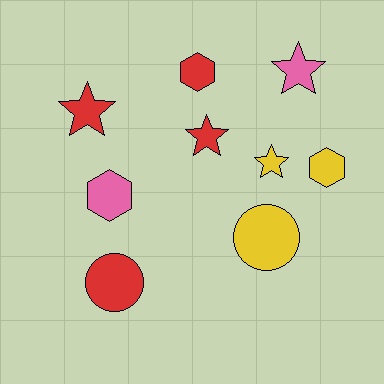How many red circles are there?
There is 1 red circle.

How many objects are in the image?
There are 9 objects.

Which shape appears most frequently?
Star, with 4 objects.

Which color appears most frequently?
Red, with 4 objects.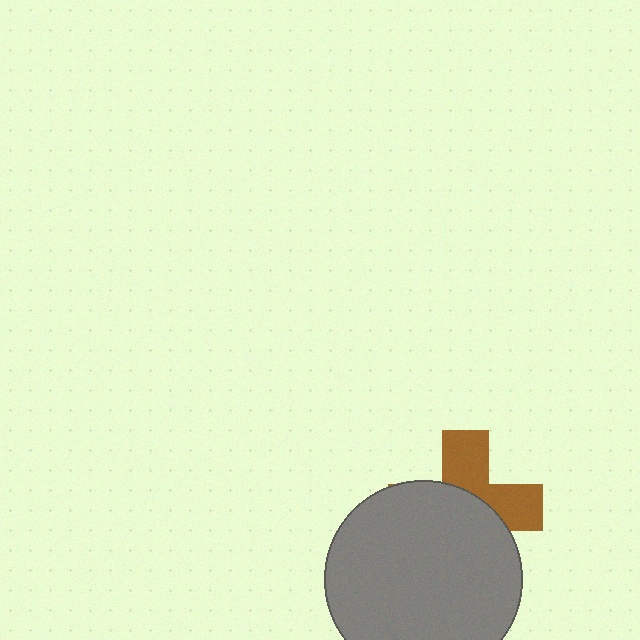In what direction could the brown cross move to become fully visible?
The brown cross could move up. That would shift it out from behind the gray circle entirely.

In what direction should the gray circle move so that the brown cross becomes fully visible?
The gray circle should move down. That is the shortest direction to clear the overlap and leave the brown cross fully visible.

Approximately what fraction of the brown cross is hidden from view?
Roughly 59% of the brown cross is hidden behind the gray circle.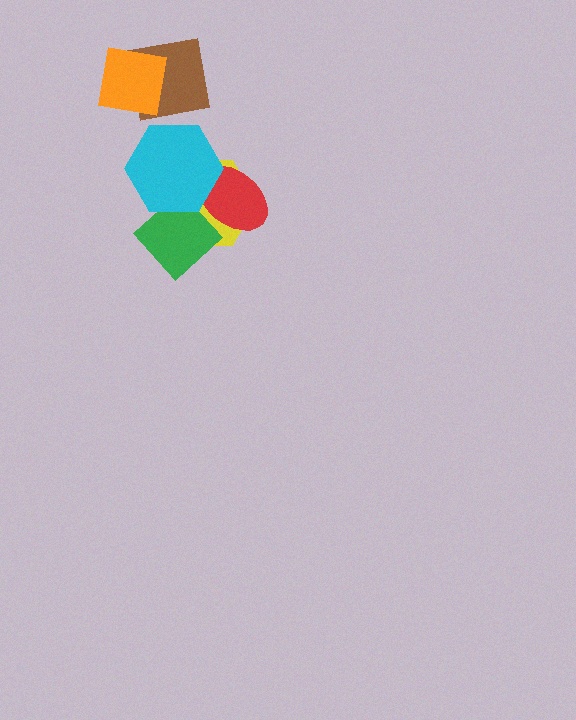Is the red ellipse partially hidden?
Yes, it is partially covered by another shape.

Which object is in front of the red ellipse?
The cyan hexagon is in front of the red ellipse.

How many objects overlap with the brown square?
1 object overlaps with the brown square.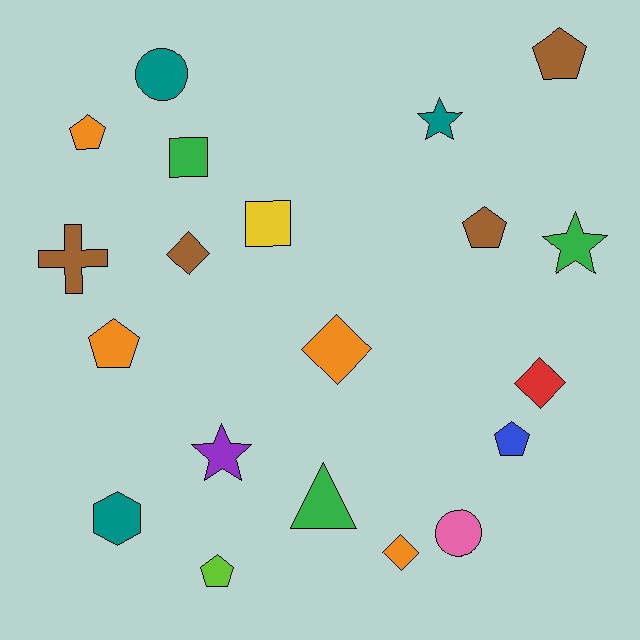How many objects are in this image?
There are 20 objects.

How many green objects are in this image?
There are 3 green objects.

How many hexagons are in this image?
There is 1 hexagon.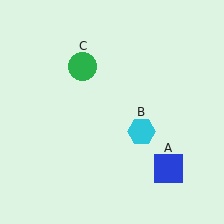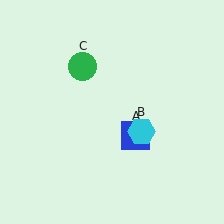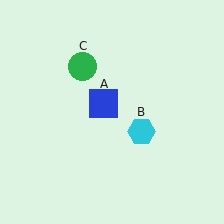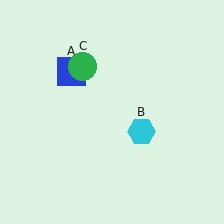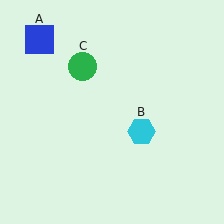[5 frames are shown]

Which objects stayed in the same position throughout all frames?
Cyan hexagon (object B) and green circle (object C) remained stationary.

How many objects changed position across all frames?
1 object changed position: blue square (object A).